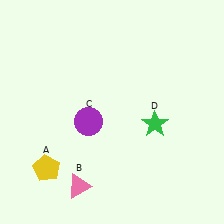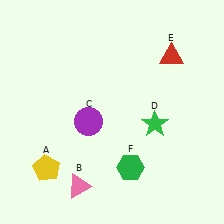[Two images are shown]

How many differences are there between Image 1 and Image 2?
There are 2 differences between the two images.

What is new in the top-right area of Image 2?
A red triangle (E) was added in the top-right area of Image 2.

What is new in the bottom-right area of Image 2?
A green hexagon (F) was added in the bottom-right area of Image 2.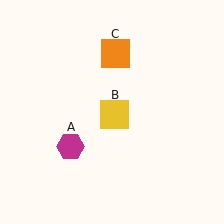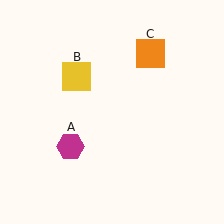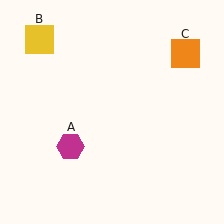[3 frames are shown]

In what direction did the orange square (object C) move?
The orange square (object C) moved right.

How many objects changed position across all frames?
2 objects changed position: yellow square (object B), orange square (object C).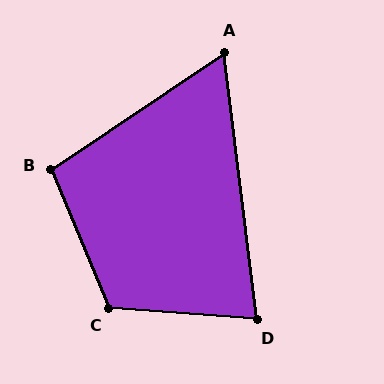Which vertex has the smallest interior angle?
A, at approximately 63 degrees.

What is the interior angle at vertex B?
Approximately 101 degrees (obtuse).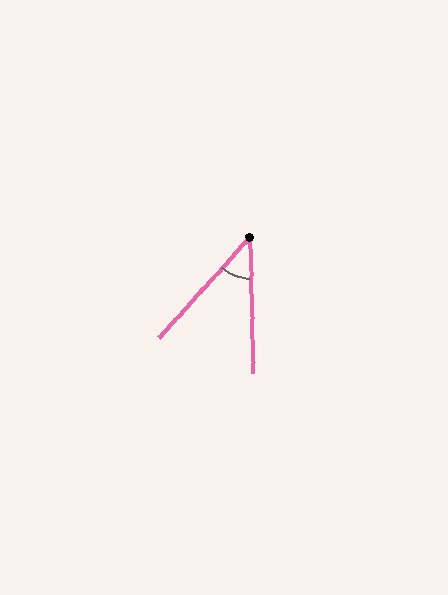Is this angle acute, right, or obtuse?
It is acute.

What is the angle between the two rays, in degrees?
Approximately 43 degrees.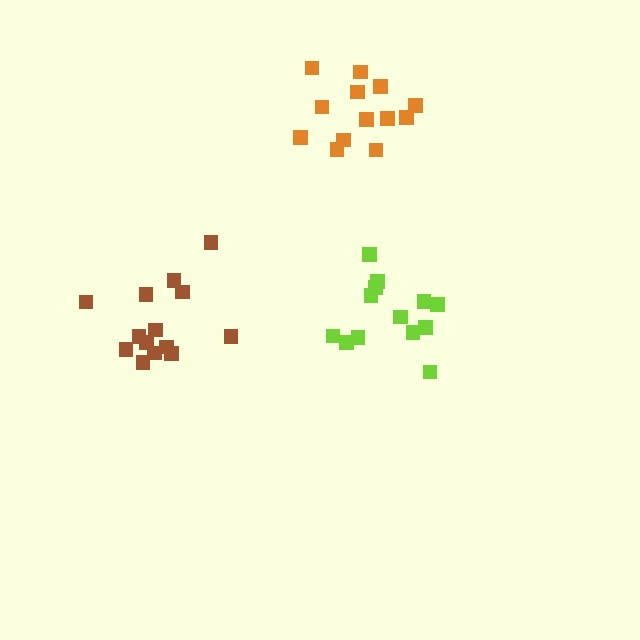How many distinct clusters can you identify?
There are 3 distinct clusters.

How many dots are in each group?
Group 1: 13 dots, Group 2: 14 dots, Group 3: 13 dots (40 total).